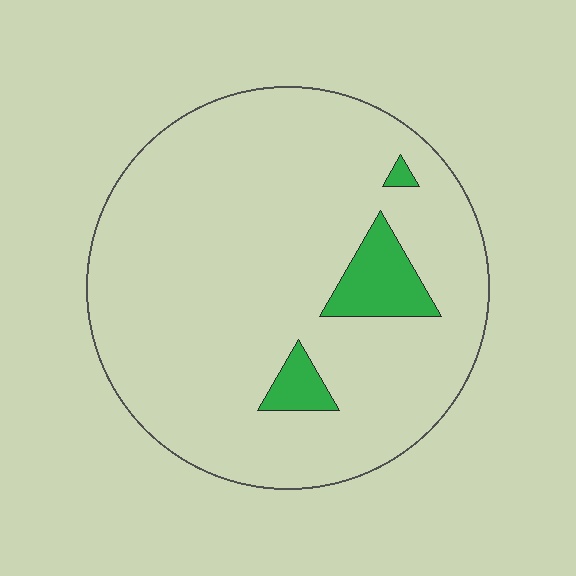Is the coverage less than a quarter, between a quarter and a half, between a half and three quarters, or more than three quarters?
Less than a quarter.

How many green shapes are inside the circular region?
3.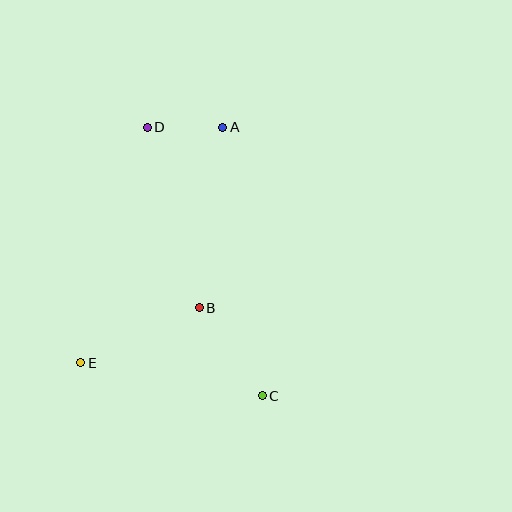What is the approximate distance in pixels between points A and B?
The distance between A and B is approximately 182 pixels.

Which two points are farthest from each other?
Points C and D are farthest from each other.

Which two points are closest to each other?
Points A and D are closest to each other.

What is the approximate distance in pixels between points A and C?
The distance between A and C is approximately 271 pixels.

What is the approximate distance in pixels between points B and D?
The distance between B and D is approximately 188 pixels.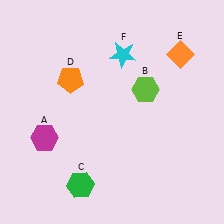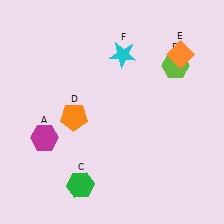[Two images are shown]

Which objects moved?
The objects that moved are: the lime hexagon (B), the orange pentagon (D).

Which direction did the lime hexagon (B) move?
The lime hexagon (B) moved right.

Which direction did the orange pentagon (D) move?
The orange pentagon (D) moved down.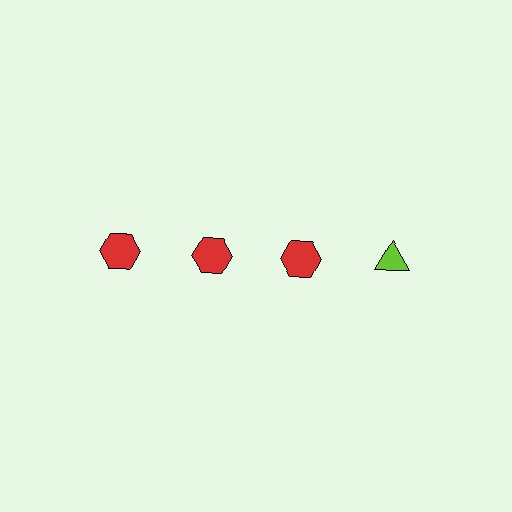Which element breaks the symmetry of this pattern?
The lime triangle in the top row, second from right column breaks the symmetry. All other shapes are red hexagons.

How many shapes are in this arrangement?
There are 4 shapes arranged in a grid pattern.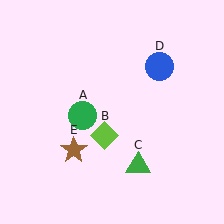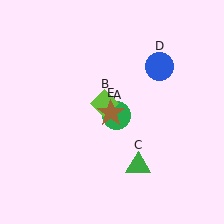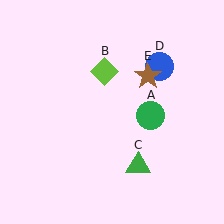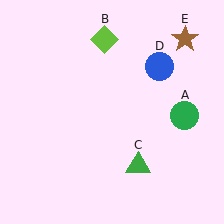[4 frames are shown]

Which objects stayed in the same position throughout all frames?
Green triangle (object C) and blue circle (object D) remained stationary.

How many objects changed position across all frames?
3 objects changed position: green circle (object A), lime diamond (object B), brown star (object E).